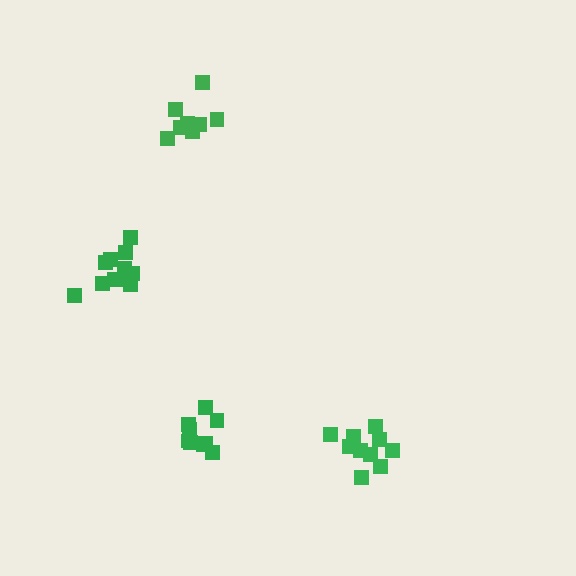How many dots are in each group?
Group 1: 10 dots, Group 2: 8 dots, Group 3: 9 dots, Group 4: 11 dots (38 total).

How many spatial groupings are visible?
There are 4 spatial groupings.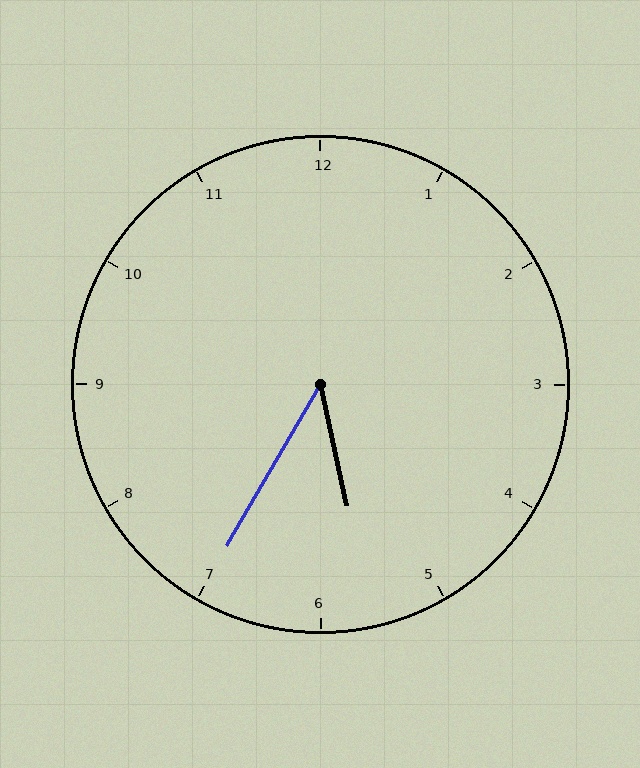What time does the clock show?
5:35.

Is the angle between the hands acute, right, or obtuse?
It is acute.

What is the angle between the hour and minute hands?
Approximately 42 degrees.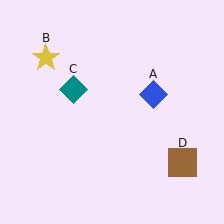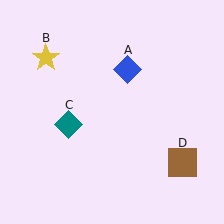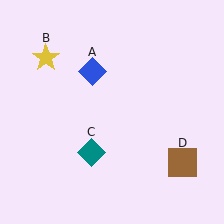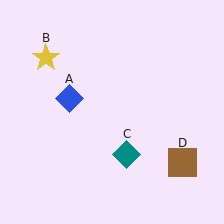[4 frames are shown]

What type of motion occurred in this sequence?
The blue diamond (object A), teal diamond (object C) rotated counterclockwise around the center of the scene.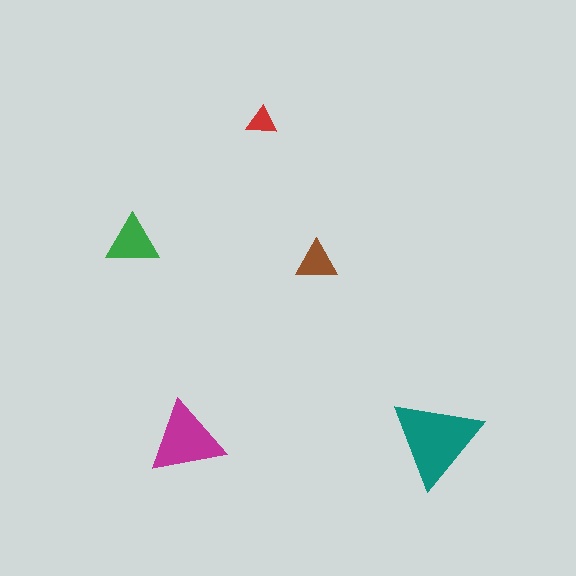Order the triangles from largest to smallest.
the teal one, the magenta one, the green one, the brown one, the red one.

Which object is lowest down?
The teal triangle is bottommost.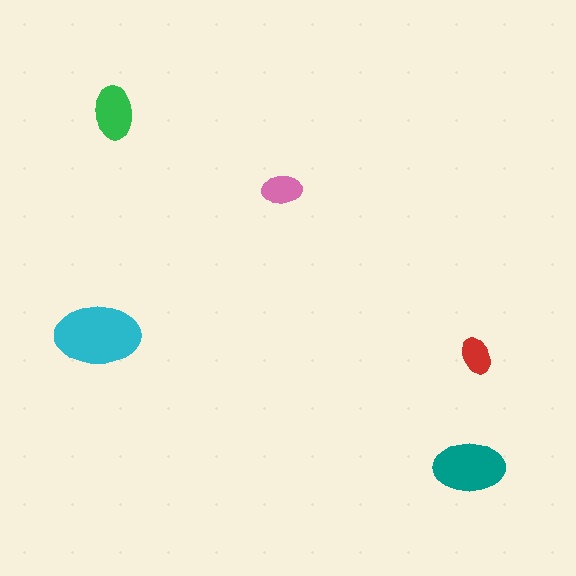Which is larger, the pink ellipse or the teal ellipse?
The teal one.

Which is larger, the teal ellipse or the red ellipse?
The teal one.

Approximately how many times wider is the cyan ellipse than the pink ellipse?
About 2 times wider.